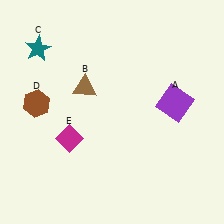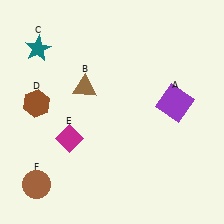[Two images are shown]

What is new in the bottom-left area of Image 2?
A brown circle (F) was added in the bottom-left area of Image 2.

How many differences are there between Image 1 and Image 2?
There is 1 difference between the two images.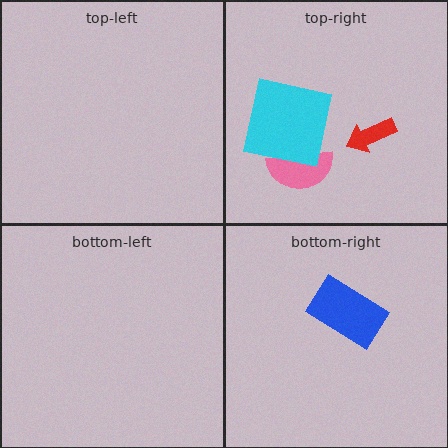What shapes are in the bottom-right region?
The blue rectangle.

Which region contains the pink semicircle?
The top-right region.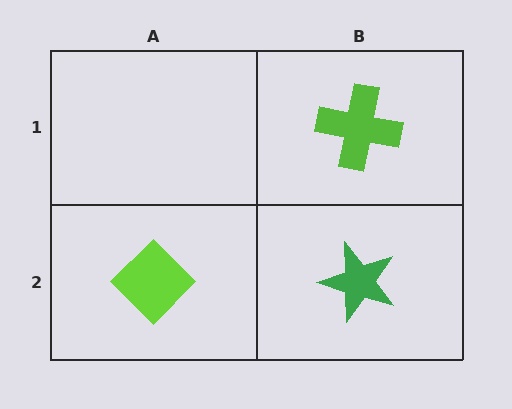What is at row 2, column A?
A lime diamond.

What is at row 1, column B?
A lime cross.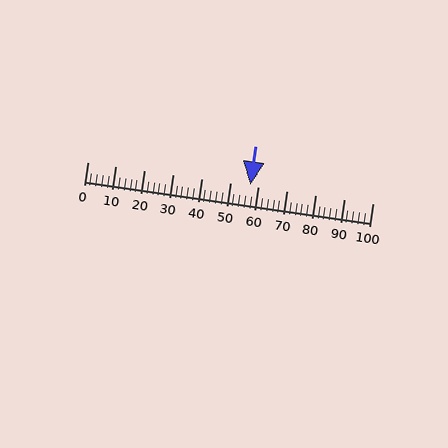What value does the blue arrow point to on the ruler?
The blue arrow points to approximately 57.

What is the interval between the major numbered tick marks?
The major tick marks are spaced 10 units apart.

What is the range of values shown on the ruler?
The ruler shows values from 0 to 100.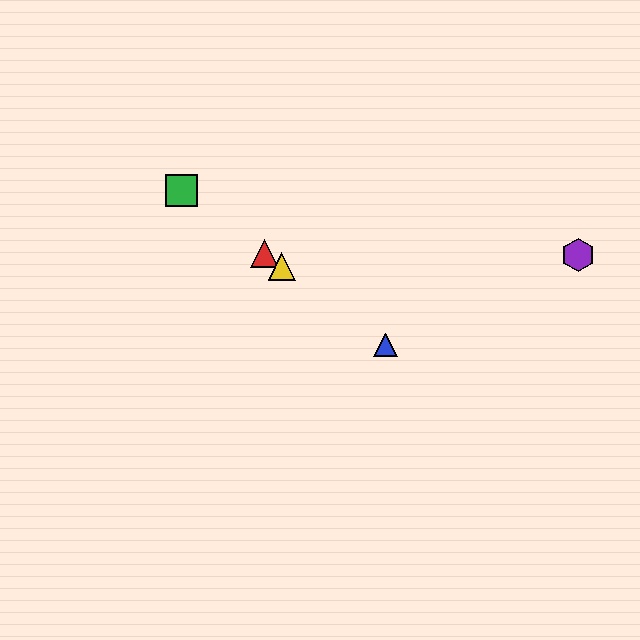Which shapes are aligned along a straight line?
The red triangle, the blue triangle, the green square, the yellow triangle are aligned along a straight line.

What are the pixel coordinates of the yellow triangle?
The yellow triangle is at (282, 267).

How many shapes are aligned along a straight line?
4 shapes (the red triangle, the blue triangle, the green square, the yellow triangle) are aligned along a straight line.